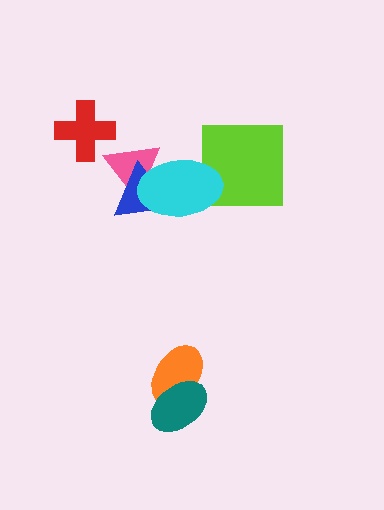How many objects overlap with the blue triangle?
2 objects overlap with the blue triangle.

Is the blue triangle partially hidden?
Yes, it is partially covered by another shape.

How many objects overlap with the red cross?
0 objects overlap with the red cross.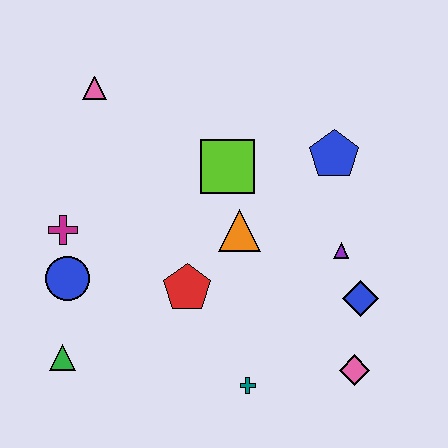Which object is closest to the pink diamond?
The blue diamond is closest to the pink diamond.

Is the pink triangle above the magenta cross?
Yes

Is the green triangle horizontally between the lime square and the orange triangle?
No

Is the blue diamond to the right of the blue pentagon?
Yes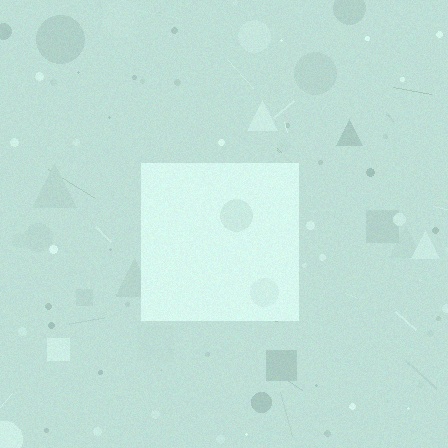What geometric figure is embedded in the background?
A square is embedded in the background.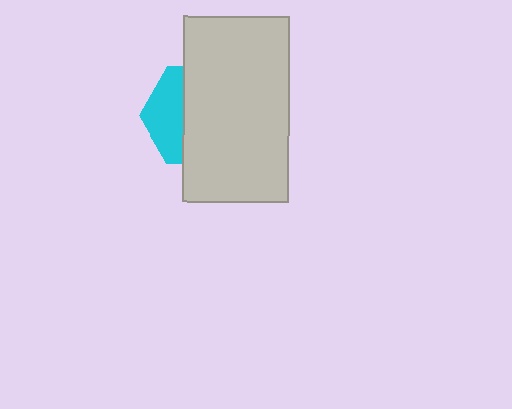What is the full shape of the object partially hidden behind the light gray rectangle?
The partially hidden object is a cyan hexagon.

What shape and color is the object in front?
The object in front is a light gray rectangle.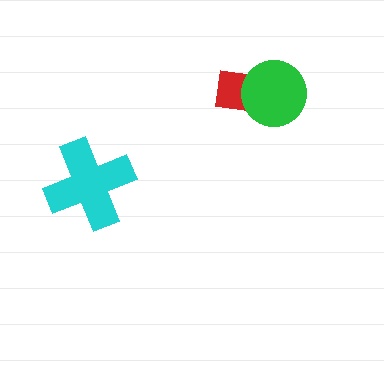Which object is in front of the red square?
The green circle is in front of the red square.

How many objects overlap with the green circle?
1 object overlaps with the green circle.